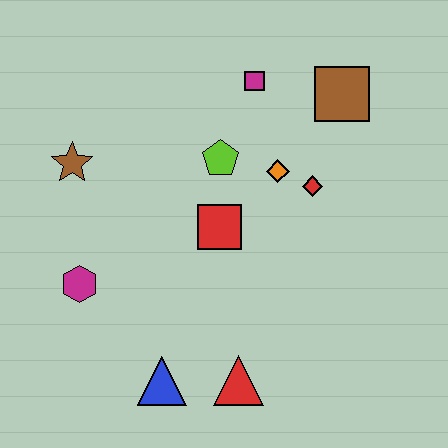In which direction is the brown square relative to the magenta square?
The brown square is to the right of the magenta square.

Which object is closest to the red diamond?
The orange diamond is closest to the red diamond.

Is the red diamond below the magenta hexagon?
No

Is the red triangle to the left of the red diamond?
Yes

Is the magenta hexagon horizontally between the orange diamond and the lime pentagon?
No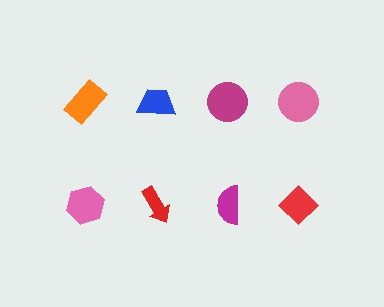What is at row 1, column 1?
An orange rectangle.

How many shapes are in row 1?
4 shapes.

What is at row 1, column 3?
A magenta circle.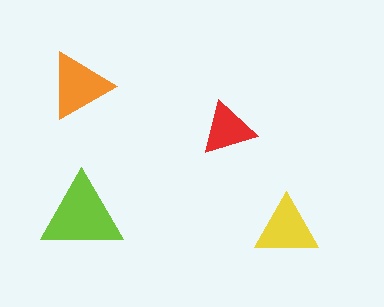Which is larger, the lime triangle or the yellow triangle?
The lime one.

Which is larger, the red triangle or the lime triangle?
The lime one.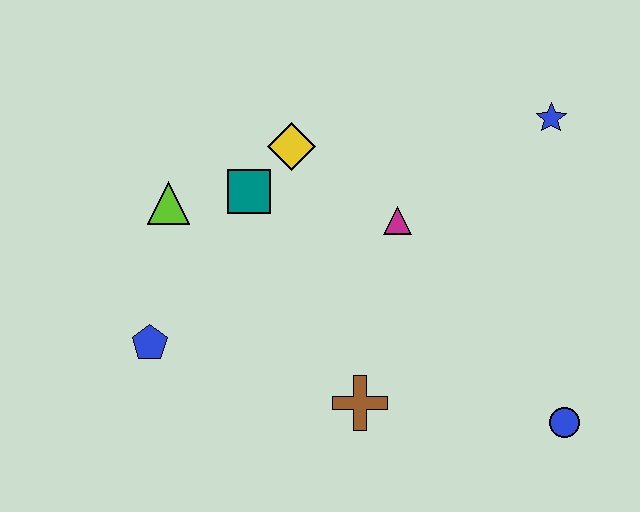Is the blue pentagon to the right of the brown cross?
No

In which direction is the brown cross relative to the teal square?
The brown cross is below the teal square.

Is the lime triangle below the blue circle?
No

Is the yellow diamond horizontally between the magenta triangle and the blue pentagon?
Yes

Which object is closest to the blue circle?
The brown cross is closest to the blue circle.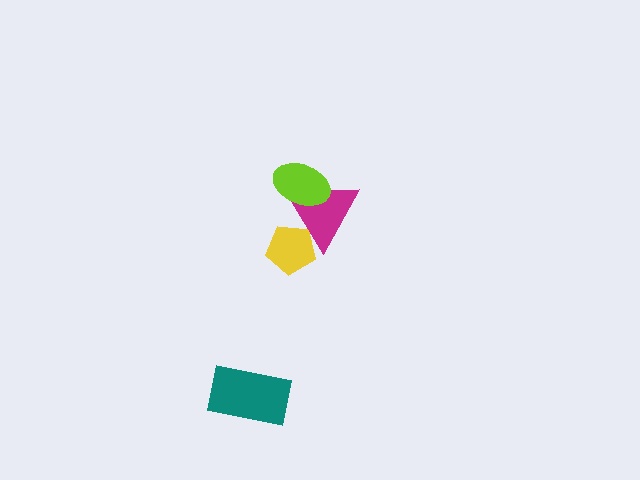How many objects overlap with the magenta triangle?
2 objects overlap with the magenta triangle.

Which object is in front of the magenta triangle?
The lime ellipse is in front of the magenta triangle.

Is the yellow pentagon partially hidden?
Yes, it is partially covered by another shape.